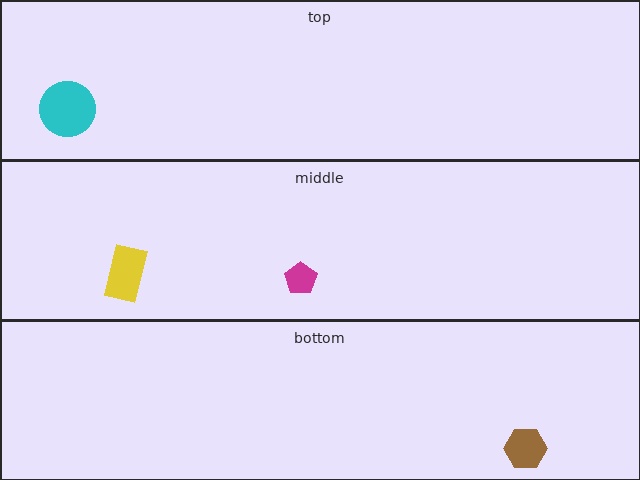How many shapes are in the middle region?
2.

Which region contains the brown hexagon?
The bottom region.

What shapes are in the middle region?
The magenta pentagon, the yellow rectangle.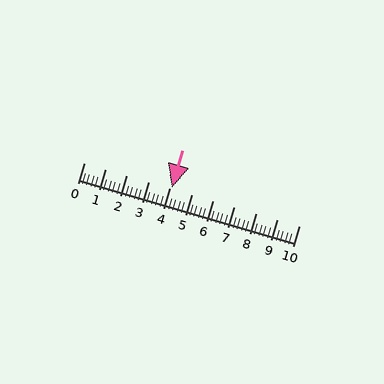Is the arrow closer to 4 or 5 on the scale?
The arrow is closer to 4.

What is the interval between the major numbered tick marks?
The major tick marks are spaced 1 units apart.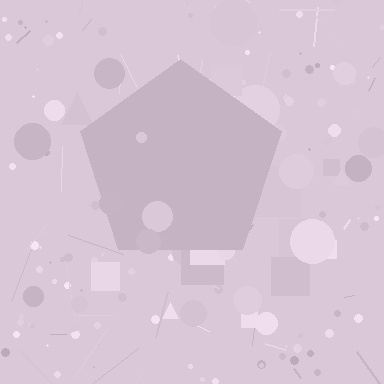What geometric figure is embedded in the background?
A pentagon is embedded in the background.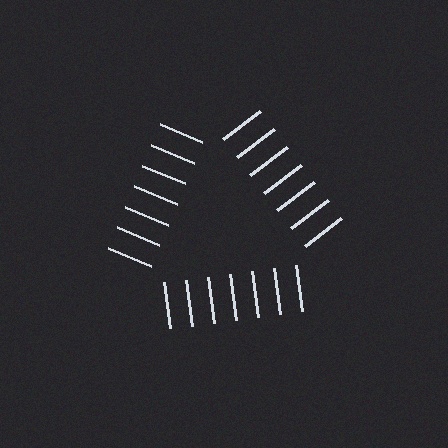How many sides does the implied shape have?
3 sides — the line-ends trace a triangle.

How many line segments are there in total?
21 — 7 along each of the 3 edges.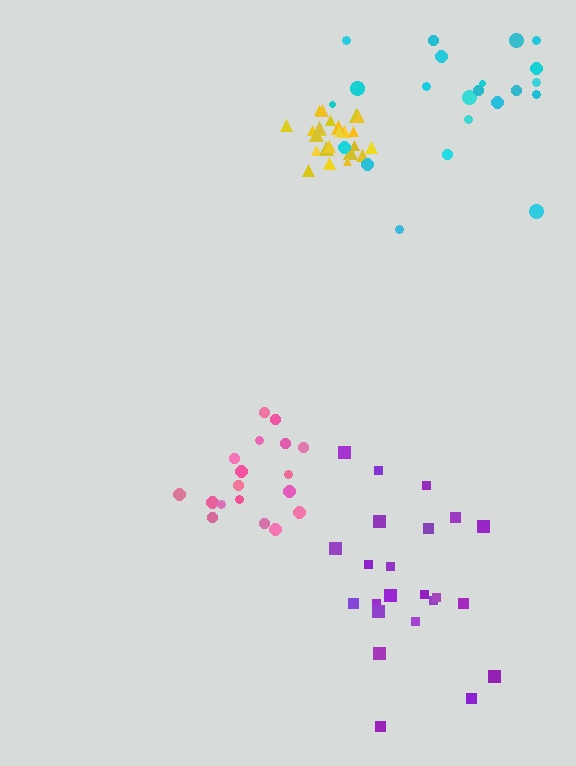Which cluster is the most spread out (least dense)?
Purple.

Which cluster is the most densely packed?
Yellow.